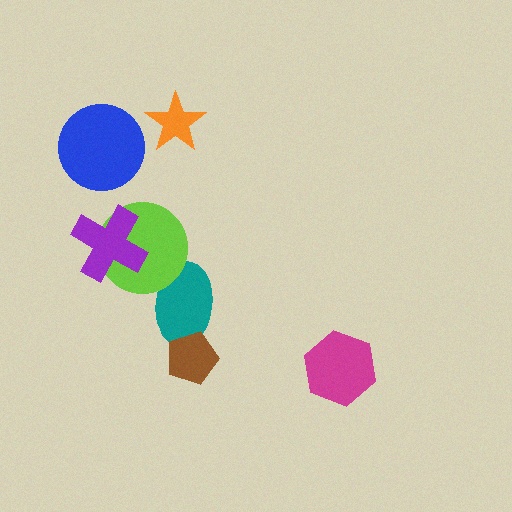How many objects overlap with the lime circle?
2 objects overlap with the lime circle.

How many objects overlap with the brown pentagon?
1 object overlaps with the brown pentagon.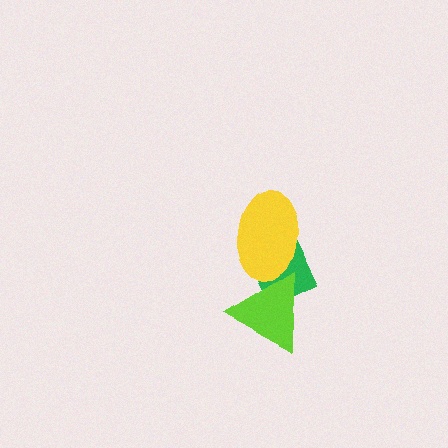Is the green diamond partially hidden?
Yes, it is partially covered by another shape.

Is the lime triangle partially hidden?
Yes, it is partially covered by another shape.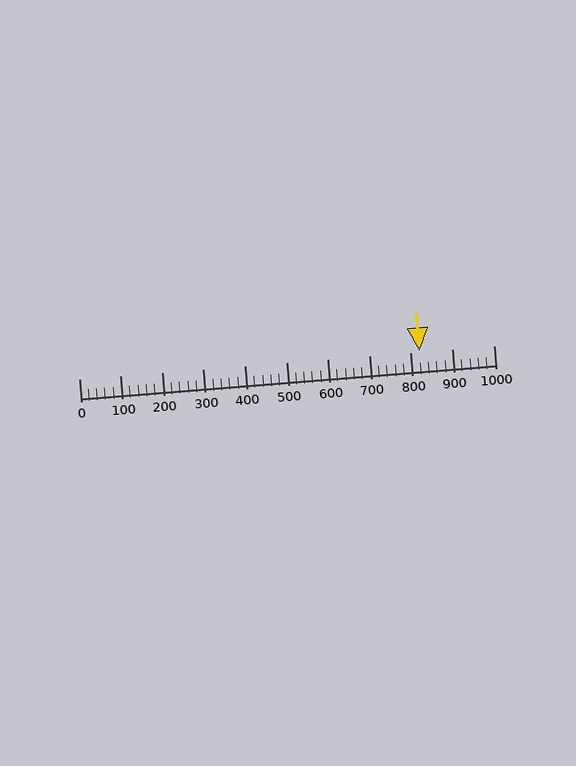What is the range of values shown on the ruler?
The ruler shows values from 0 to 1000.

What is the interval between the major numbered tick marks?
The major tick marks are spaced 100 units apart.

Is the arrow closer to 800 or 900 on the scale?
The arrow is closer to 800.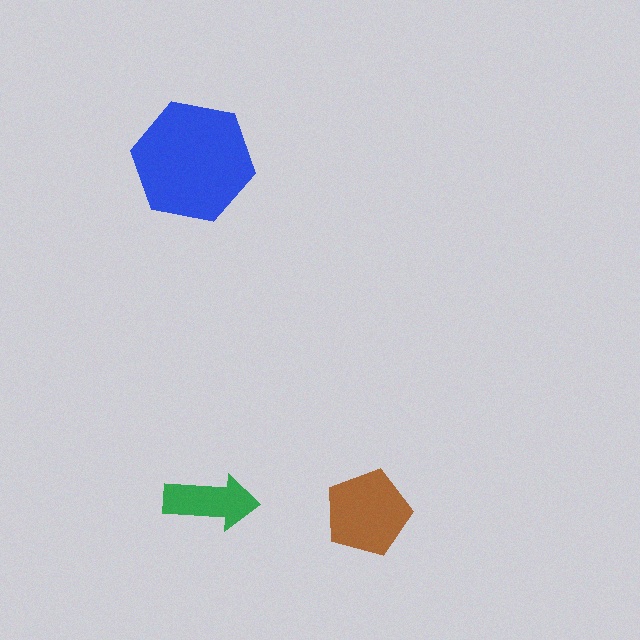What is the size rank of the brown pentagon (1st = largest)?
2nd.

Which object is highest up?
The blue hexagon is topmost.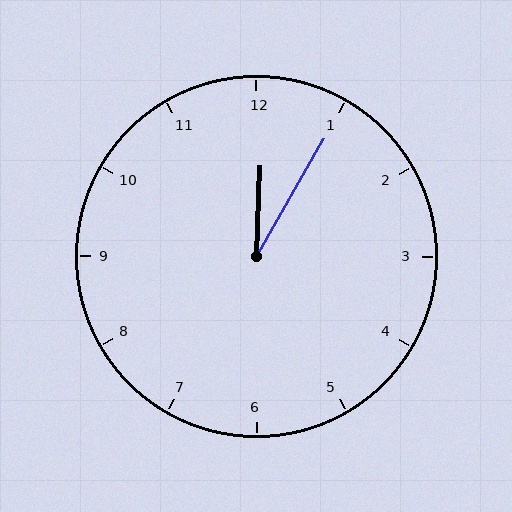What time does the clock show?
12:05.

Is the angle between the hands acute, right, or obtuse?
It is acute.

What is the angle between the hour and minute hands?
Approximately 28 degrees.